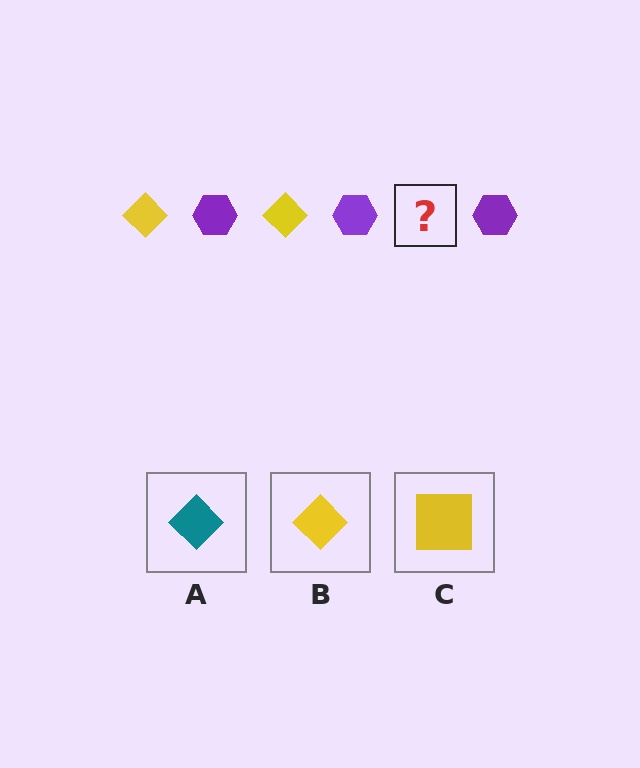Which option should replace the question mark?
Option B.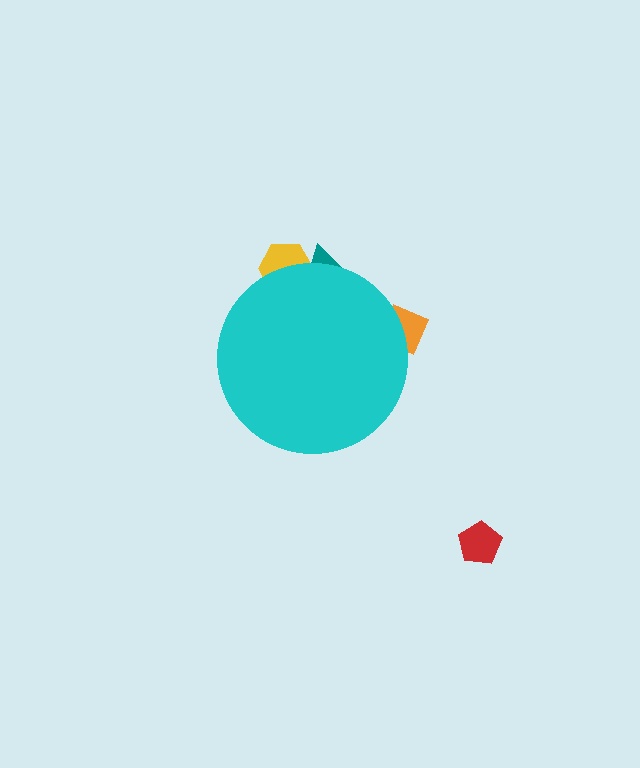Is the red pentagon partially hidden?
No, the red pentagon is fully visible.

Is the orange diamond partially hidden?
Yes, the orange diamond is partially hidden behind the cyan circle.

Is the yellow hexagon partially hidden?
Yes, the yellow hexagon is partially hidden behind the cyan circle.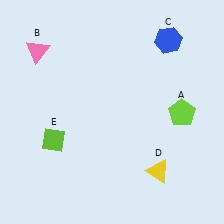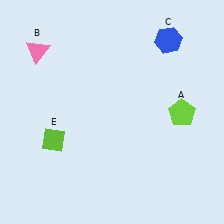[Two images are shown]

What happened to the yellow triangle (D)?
The yellow triangle (D) was removed in Image 2. It was in the bottom-right area of Image 1.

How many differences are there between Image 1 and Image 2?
There is 1 difference between the two images.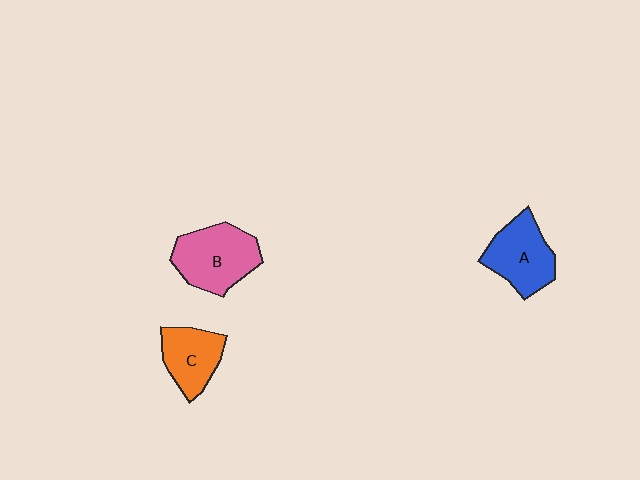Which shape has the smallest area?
Shape C (orange).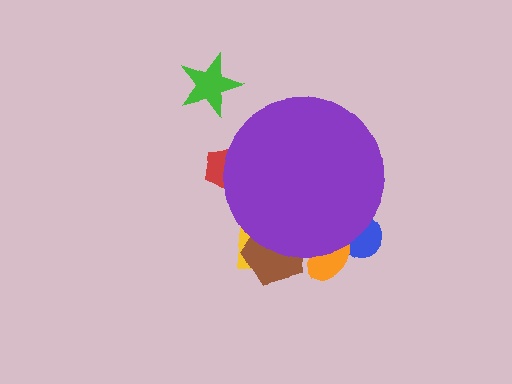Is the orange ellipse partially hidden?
Yes, the orange ellipse is partially hidden behind the purple circle.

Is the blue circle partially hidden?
Yes, the blue circle is partially hidden behind the purple circle.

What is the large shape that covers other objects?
A purple circle.